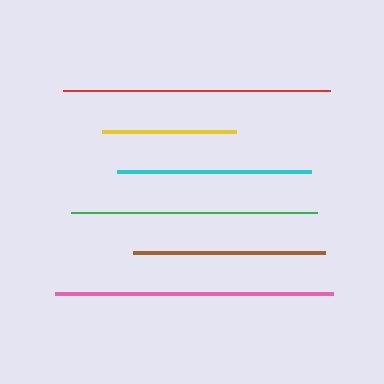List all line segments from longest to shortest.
From longest to shortest: pink, red, green, cyan, brown, yellow.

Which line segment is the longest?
The pink line is the longest at approximately 278 pixels.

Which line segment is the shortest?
The yellow line is the shortest at approximately 134 pixels.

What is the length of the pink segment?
The pink segment is approximately 278 pixels long.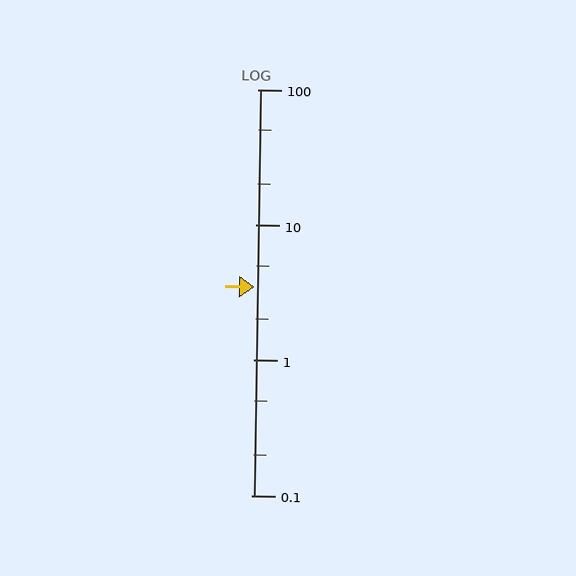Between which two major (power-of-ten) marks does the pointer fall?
The pointer is between 1 and 10.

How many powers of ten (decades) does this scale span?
The scale spans 3 decades, from 0.1 to 100.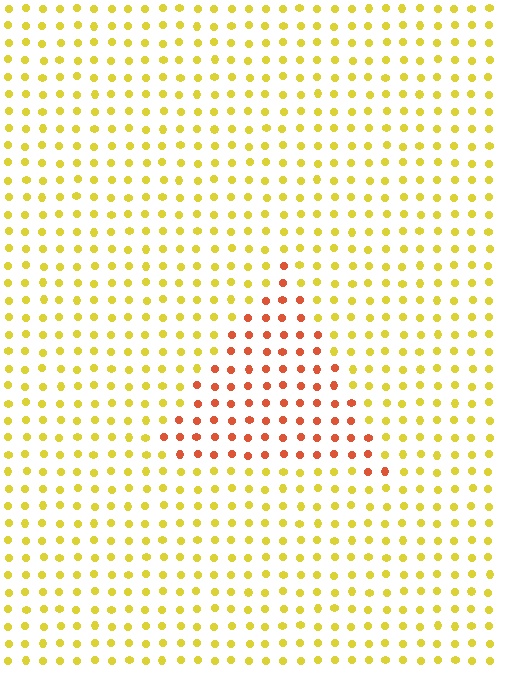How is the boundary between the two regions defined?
The boundary is defined purely by a slight shift in hue (about 45 degrees). Spacing, size, and orientation are identical on both sides.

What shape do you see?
I see a triangle.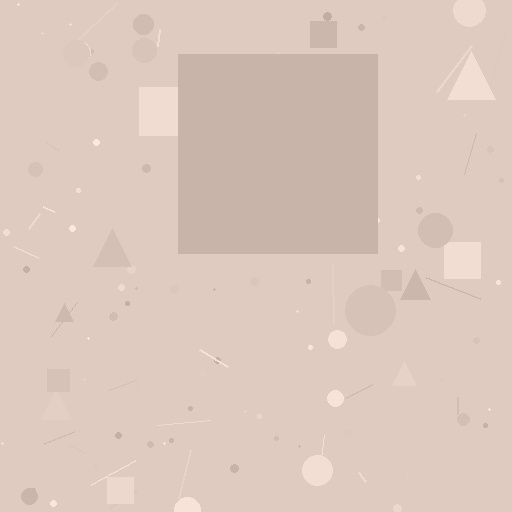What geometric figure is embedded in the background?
A square is embedded in the background.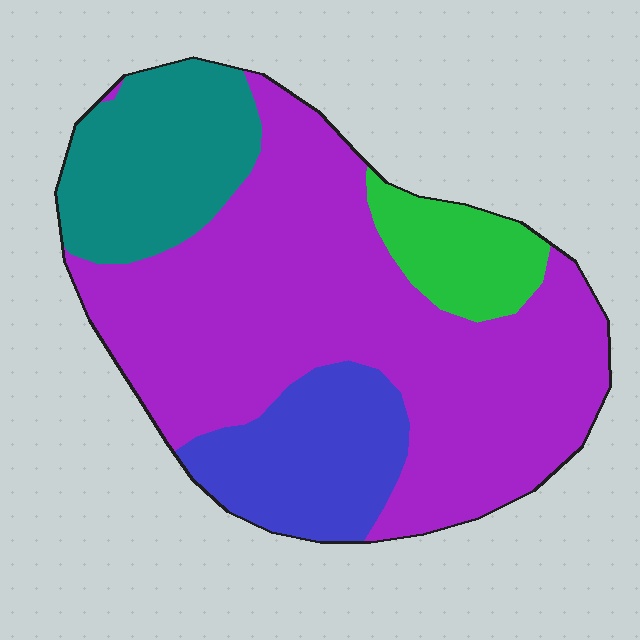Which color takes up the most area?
Purple, at roughly 60%.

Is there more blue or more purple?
Purple.